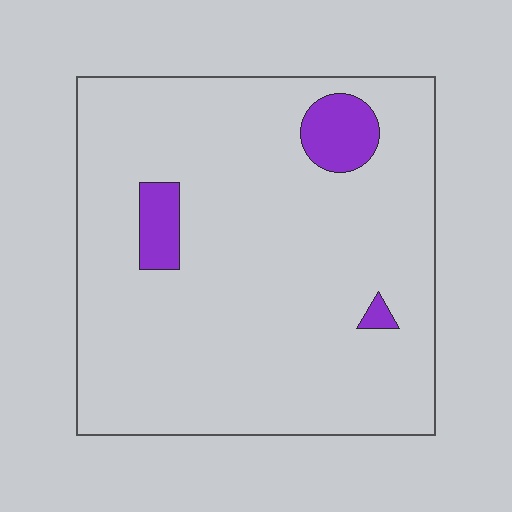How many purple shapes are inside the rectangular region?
3.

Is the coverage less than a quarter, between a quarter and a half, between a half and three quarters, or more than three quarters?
Less than a quarter.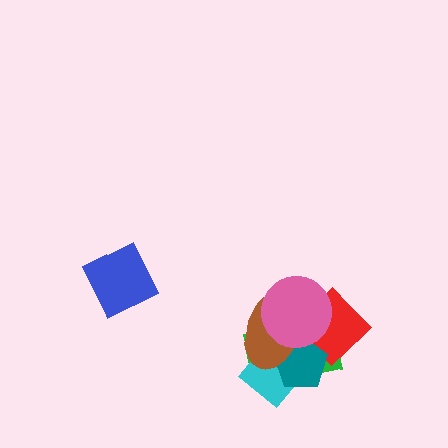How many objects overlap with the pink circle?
4 objects overlap with the pink circle.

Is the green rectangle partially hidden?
Yes, it is partially covered by another shape.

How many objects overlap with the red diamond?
4 objects overlap with the red diamond.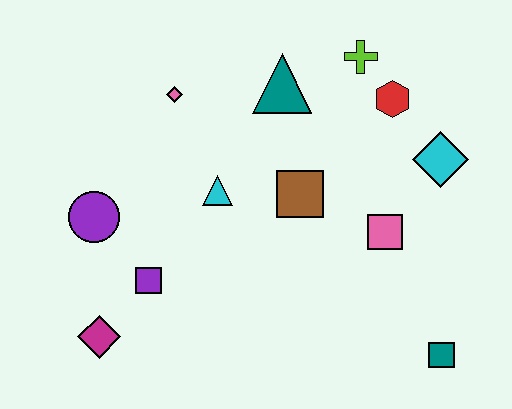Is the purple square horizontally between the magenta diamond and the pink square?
Yes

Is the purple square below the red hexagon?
Yes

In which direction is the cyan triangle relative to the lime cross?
The cyan triangle is to the left of the lime cross.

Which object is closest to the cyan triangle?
The brown square is closest to the cyan triangle.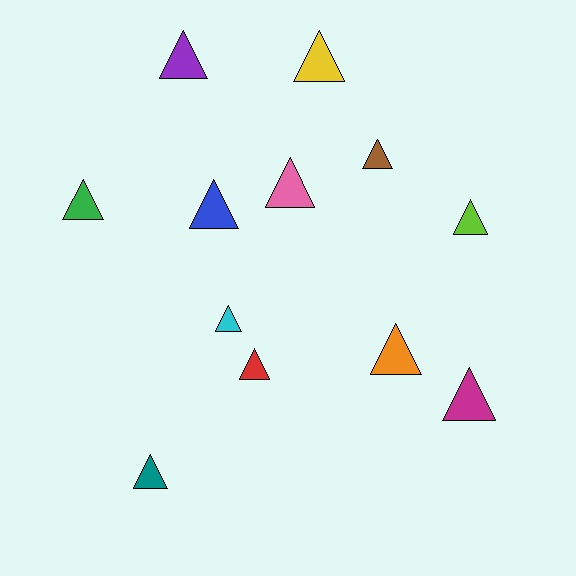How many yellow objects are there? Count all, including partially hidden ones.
There is 1 yellow object.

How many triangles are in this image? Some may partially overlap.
There are 12 triangles.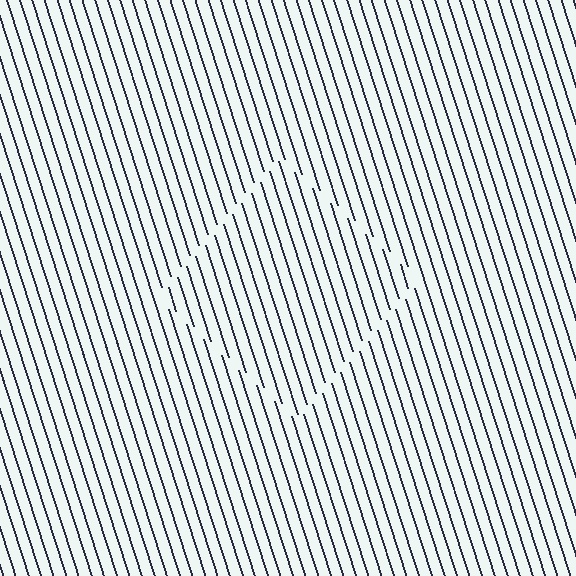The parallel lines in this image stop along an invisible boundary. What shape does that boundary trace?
An illusory square. The interior of the shape contains the same grating, shifted by half a period — the contour is defined by the phase discontinuity where line-ends from the inner and outer gratings abut.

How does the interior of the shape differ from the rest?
The interior of the shape contains the same grating, shifted by half a period — the contour is defined by the phase discontinuity where line-ends from the inner and outer gratings abut.